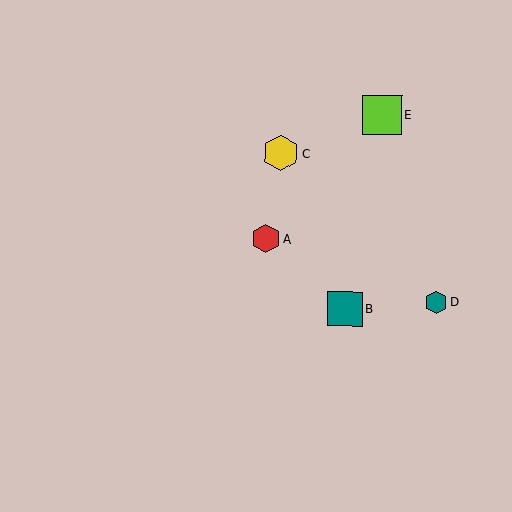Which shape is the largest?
The lime square (labeled E) is the largest.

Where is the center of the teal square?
The center of the teal square is at (345, 309).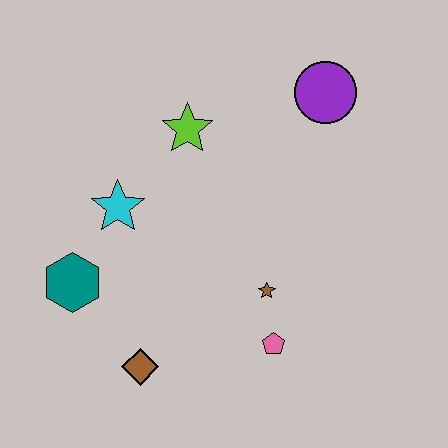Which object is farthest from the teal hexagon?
The purple circle is farthest from the teal hexagon.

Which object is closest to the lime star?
The cyan star is closest to the lime star.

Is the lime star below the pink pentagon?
No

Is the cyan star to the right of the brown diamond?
No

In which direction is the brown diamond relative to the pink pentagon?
The brown diamond is to the left of the pink pentagon.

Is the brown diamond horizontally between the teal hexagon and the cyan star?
No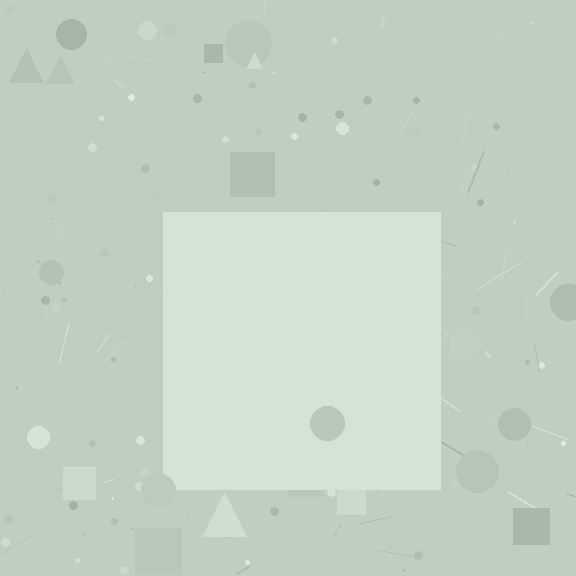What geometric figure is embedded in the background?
A square is embedded in the background.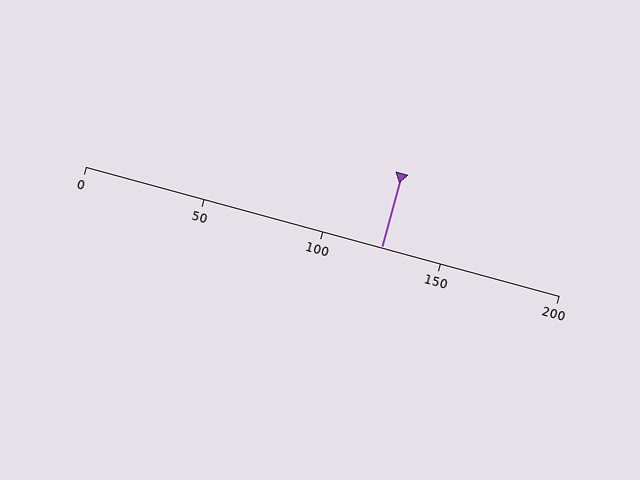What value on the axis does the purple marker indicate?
The marker indicates approximately 125.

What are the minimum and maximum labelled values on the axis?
The axis runs from 0 to 200.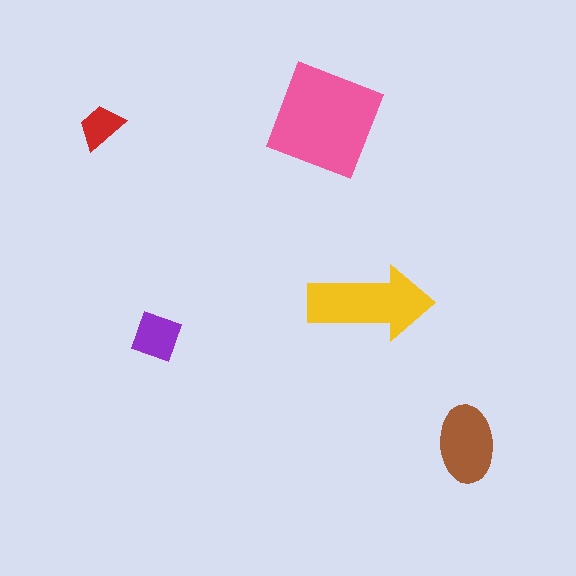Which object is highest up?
The pink square is topmost.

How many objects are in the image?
There are 5 objects in the image.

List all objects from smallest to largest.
The red trapezoid, the purple diamond, the brown ellipse, the yellow arrow, the pink square.